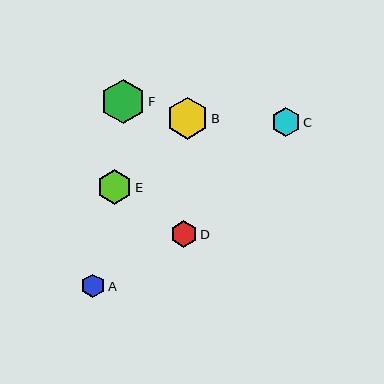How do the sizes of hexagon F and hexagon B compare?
Hexagon F and hexagon B are approximately the same size.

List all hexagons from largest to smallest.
From largest to smallest: F, B, E, C, D, A.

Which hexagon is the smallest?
Hexagon A is the smallest with a size of approximately 23 pixels.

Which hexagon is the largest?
Hexagon F is the largest with a size of approximately 45 pixels.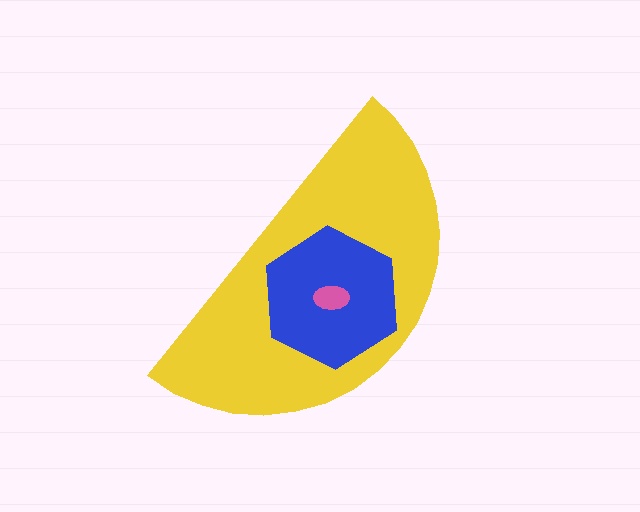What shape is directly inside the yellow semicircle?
The blue hexagon.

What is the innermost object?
The pink ellipse.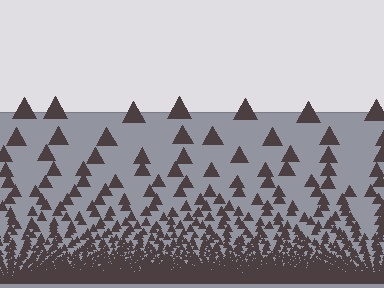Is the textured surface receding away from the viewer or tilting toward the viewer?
The surface appears to tilt toward the viewer. Texture elements get larger and sparser toward the top.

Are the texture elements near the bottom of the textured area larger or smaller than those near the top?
Smaller. The gradient is inverted — elements near the bottom are smaller and denser.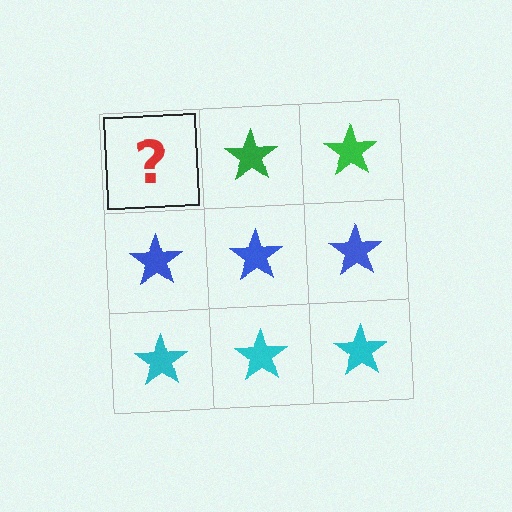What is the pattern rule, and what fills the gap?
The rule is that each row has a consistent color. The gap should be filled with a green star.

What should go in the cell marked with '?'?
The missing cell should contain a green star.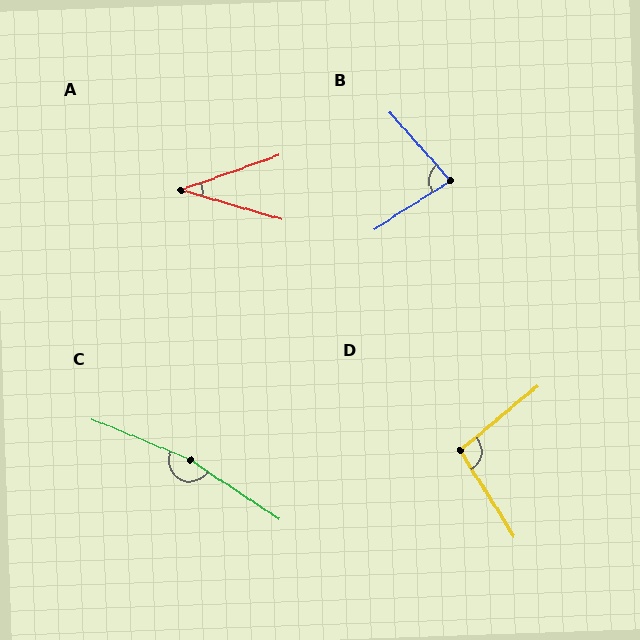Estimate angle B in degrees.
Approximately 81 degrees.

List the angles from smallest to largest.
A (36°), B (81°), D (97°), C (169°).